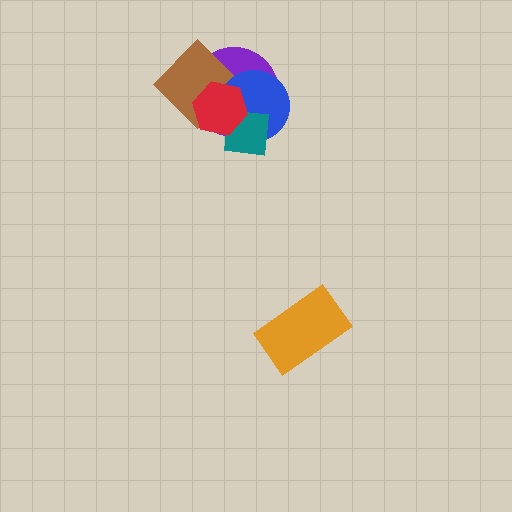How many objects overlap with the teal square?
3 objects overlap with the teal square.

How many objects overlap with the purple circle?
4 objects overlap with the purple circle.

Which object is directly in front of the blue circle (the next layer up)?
The teal square is directly in front of the blue circle.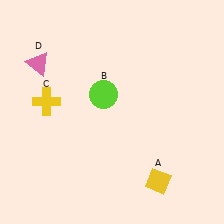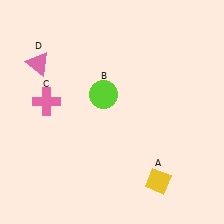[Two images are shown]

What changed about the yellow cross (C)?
In Image 1, C is yellow. In Image 2, it changed to pink.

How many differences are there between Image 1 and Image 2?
There is 1 difference between the two images.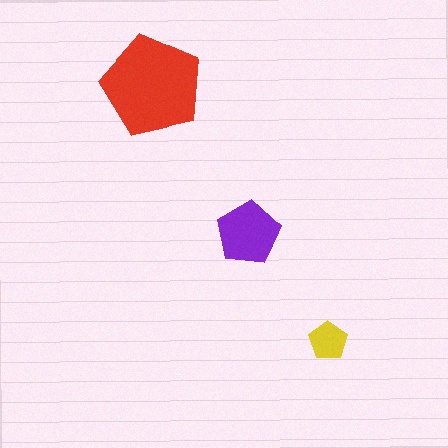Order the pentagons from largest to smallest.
the red one, the purple one, the yellow one.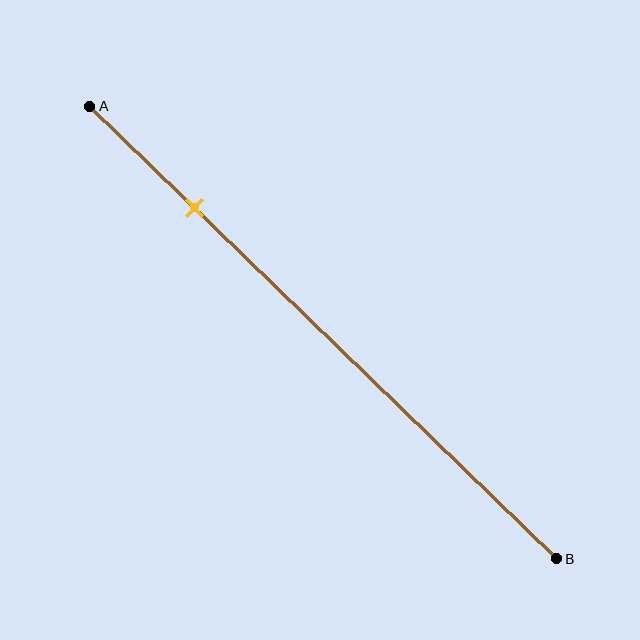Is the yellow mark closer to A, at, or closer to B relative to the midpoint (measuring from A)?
The yellow mark is closer to point A than the midpoint of segment AB.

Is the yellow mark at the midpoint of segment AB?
No, the mark is at about 20% from A, not at the 50% midpoint.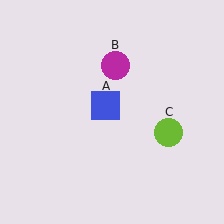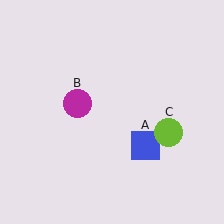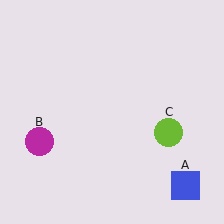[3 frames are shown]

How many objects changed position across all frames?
2 objects changed position: blue square (object A), magenta circle (object B).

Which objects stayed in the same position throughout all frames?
Lime circle (object C) remained stationary.